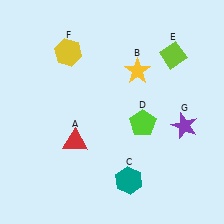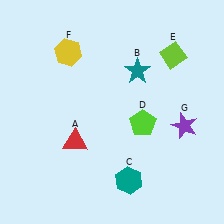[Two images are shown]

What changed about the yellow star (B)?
In Image 1, B is yellow. In Image 2, it changed to teal.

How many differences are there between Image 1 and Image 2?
There is 1 difference between the two images.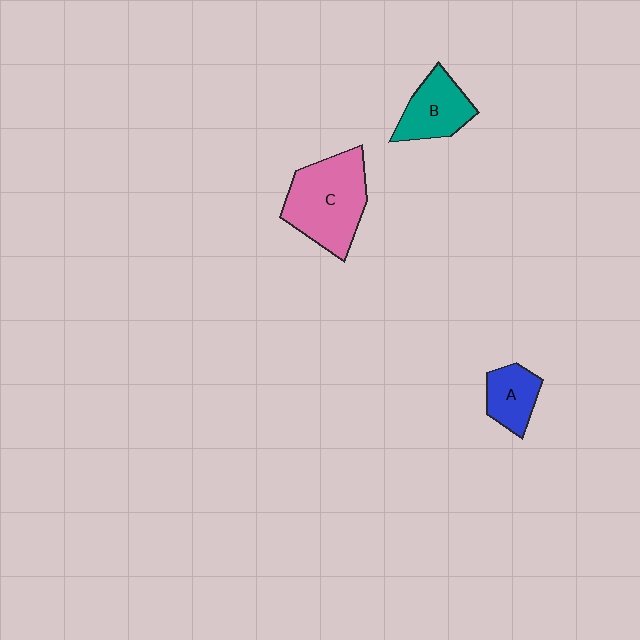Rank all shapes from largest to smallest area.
From largest to smallest: C (pink), B (teal), A (blue).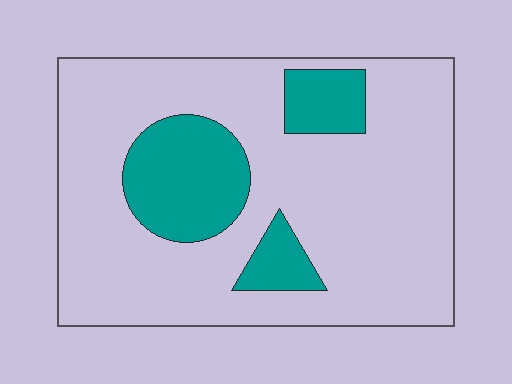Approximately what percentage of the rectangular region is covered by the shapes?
Approximately 20%.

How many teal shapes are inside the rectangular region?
3.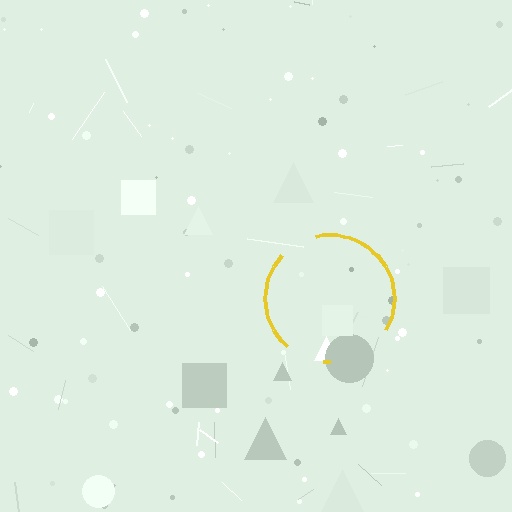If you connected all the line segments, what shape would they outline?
They would outline a circle.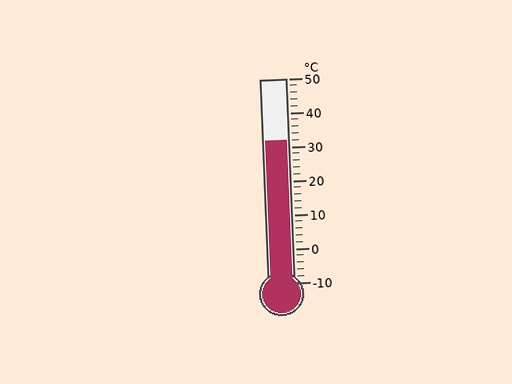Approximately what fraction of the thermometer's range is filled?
The thermometer is filled to approximately 70% of its range.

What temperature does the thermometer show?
The thermometer shows approximately 32°C.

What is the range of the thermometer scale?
The thermometer scale ranges from -10°C to 50°C.